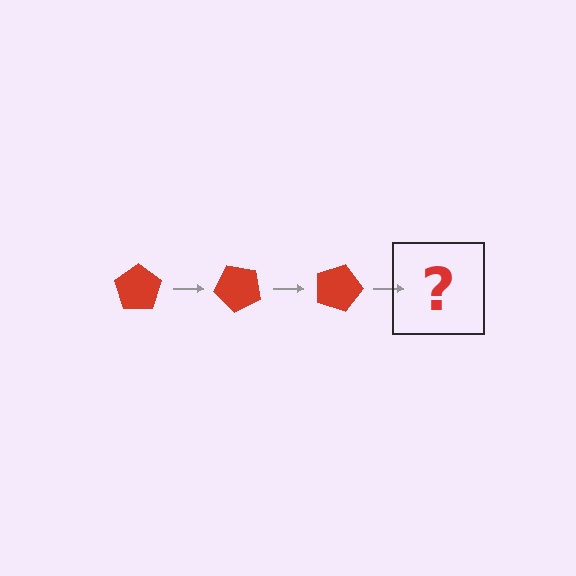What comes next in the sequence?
The next element should be a red pentagon rotated 135 degrees.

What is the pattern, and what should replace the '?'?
The pattern is that the pentagon rotates 45 degrees each step. The '?' should be a red pentagon rotated 135 degrees.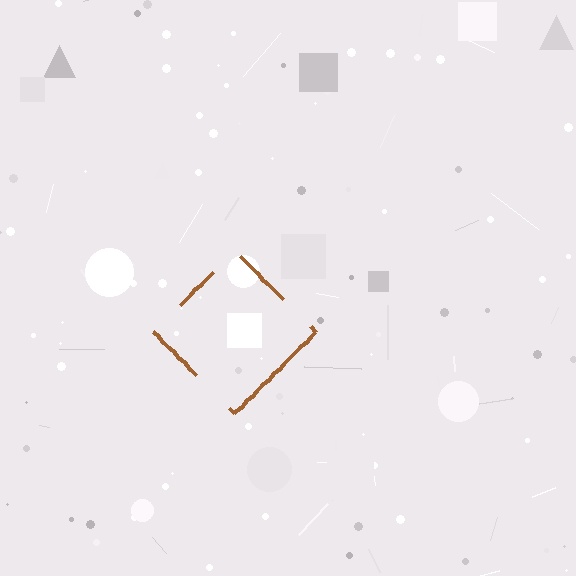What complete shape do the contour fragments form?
The contour fragments form a diamond.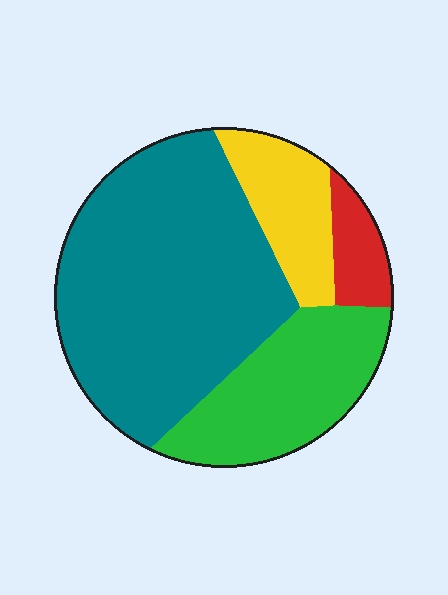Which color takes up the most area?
Teal, at roughly 55%.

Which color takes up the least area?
Red, at roughly 5%.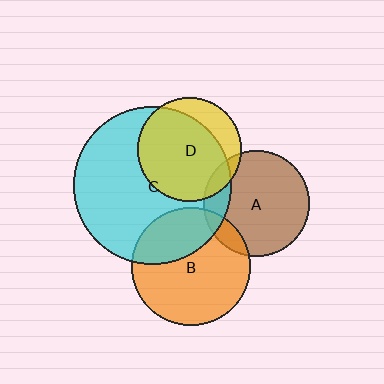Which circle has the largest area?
Circle C (cyan).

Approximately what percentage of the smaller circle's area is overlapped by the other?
Approximately 10%.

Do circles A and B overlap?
Yes.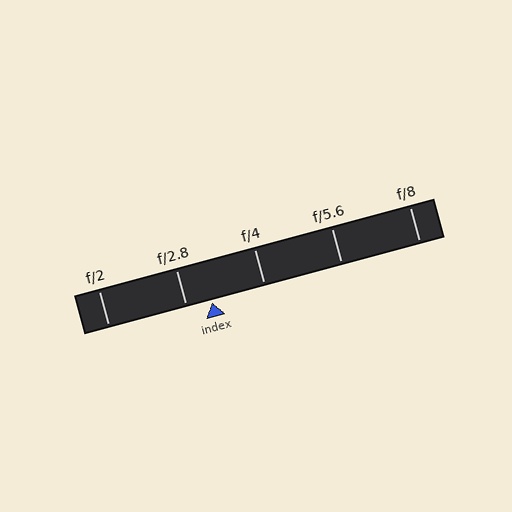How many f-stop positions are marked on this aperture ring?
There are 5 f-stop positions marked.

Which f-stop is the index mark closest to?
The index mark is closest to f/2.8.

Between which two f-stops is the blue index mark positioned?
The index mark is between f/2.8 and f/4.